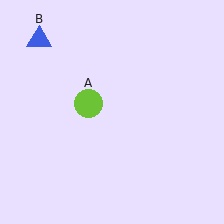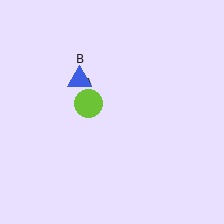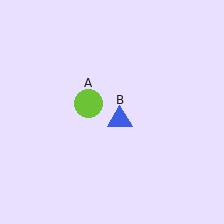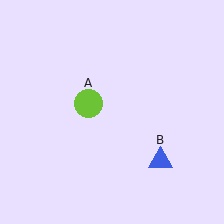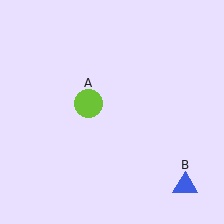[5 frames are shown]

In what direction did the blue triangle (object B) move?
The blue triangle (object B) moved down and to the right.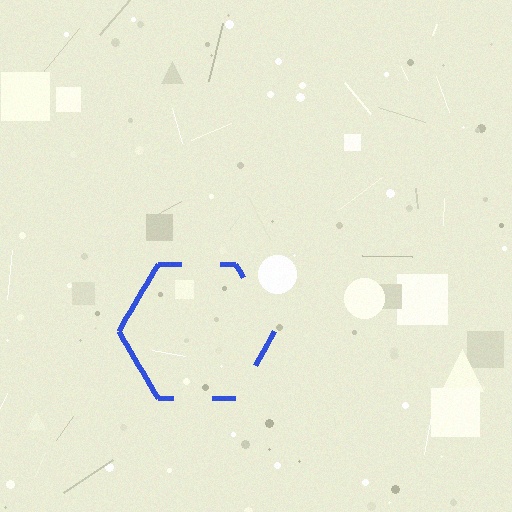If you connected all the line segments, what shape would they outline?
They would outline a hexagon.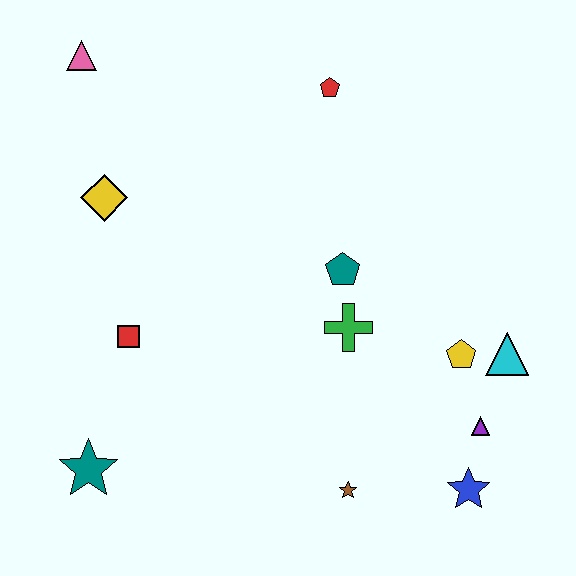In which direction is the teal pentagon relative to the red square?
The teal pentagon is to the right of the red square.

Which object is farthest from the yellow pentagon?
The pink triangle is farthest from the yellow pentagon.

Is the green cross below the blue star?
No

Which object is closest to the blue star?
The purple triangle is closest to the blue star.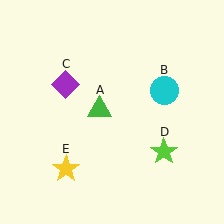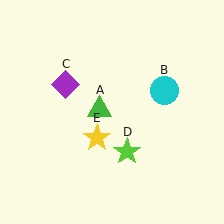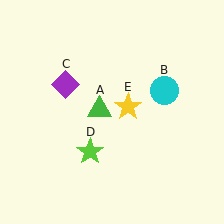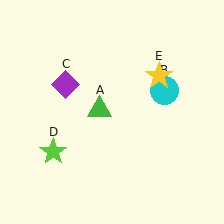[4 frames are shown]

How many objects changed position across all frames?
2 objects changed position: lime star (object D), yellow star (object E).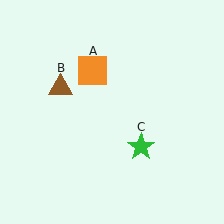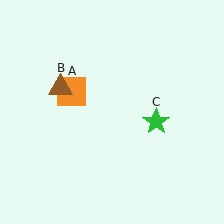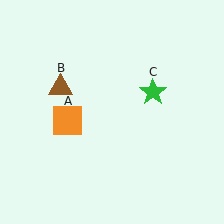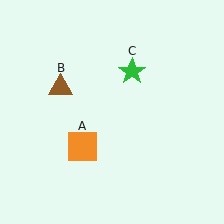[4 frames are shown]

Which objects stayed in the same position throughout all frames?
Brown triangle (object B) remained stationary.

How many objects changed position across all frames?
2 objects changed position: orange square (object A), green star (object C).